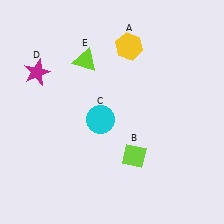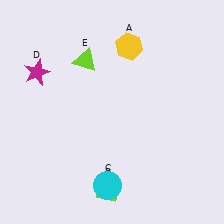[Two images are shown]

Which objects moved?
The objects that moved are: the lime diamond (B), the cyan circle (C).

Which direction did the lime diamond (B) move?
The lime diamond (B) moved down.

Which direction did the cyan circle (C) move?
The cyan circle (C) moved down.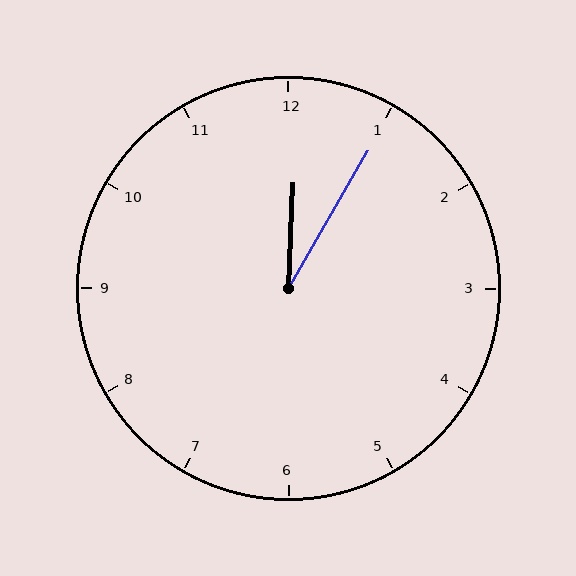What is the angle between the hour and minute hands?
Approximately 28 degrees.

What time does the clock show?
12:05.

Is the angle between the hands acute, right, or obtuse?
It is acute.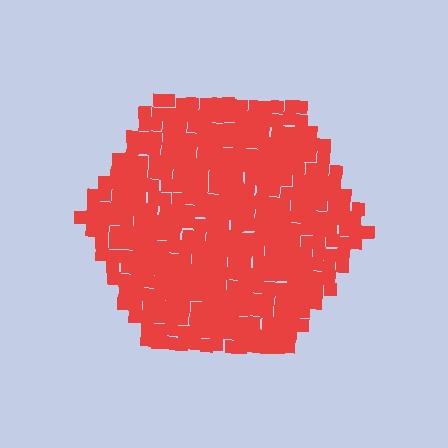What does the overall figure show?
The overall figure shows a hexagon.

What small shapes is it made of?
It is made of small squares.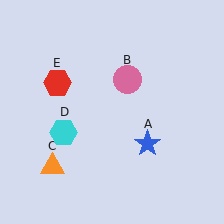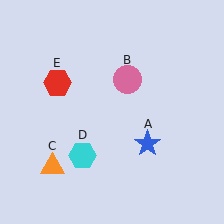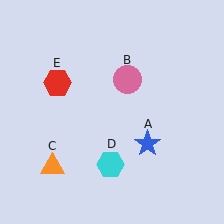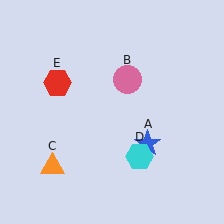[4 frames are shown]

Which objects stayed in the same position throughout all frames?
Blue star (object A) and pink circle (object B) and orange triangle (object C) and red hexagon (object E) remained stationary.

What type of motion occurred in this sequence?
The cyan hexagon (object D) rotated counterclockwise around the center of the scene.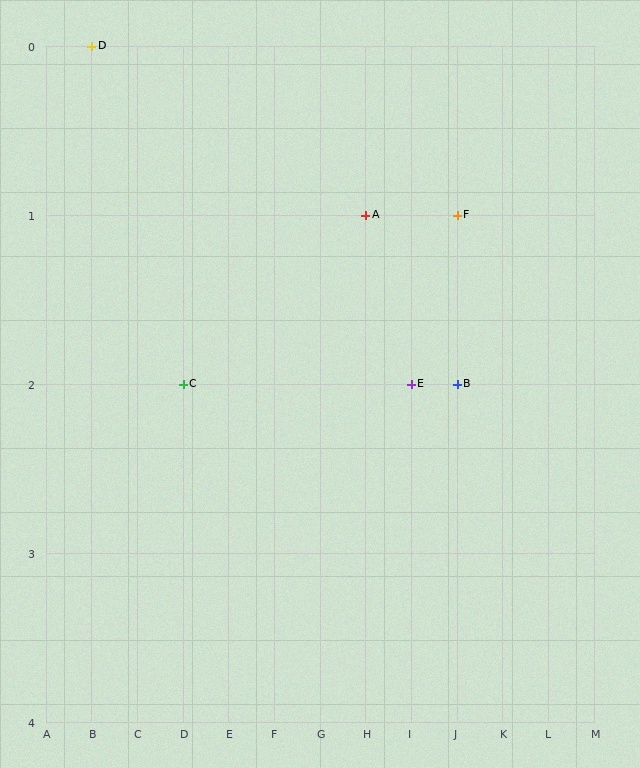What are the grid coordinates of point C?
Point C is at grid coordinates (D, 2).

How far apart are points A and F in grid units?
Points A and F are 2 columns apart.